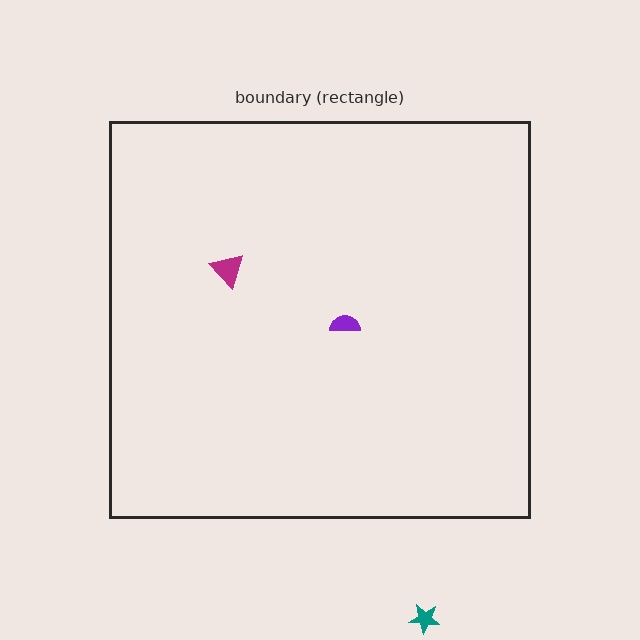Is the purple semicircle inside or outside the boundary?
Inside.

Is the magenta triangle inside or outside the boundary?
Inside.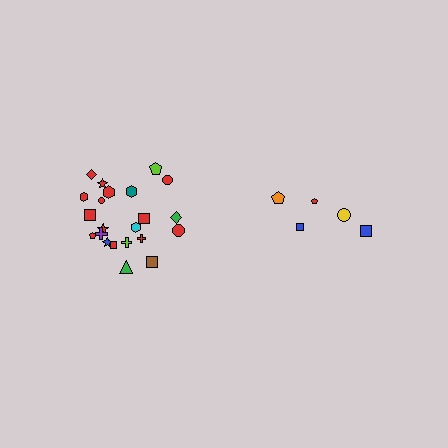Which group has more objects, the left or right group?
The left group.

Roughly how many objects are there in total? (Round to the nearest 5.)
Roughly 25 objects in total.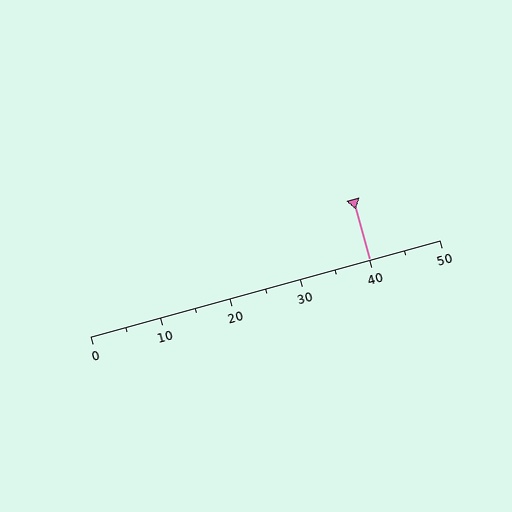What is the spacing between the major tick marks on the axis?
The major ticks are spaced 10 apart.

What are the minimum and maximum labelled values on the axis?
The axis runs from 0 to 50.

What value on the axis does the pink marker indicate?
The marker indicates approximately 40.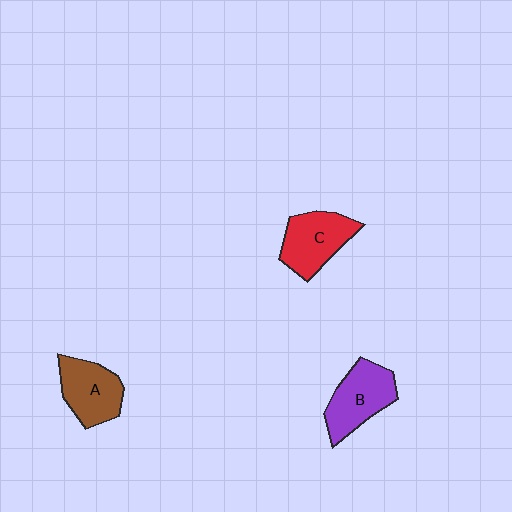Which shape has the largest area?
Shape B (purple).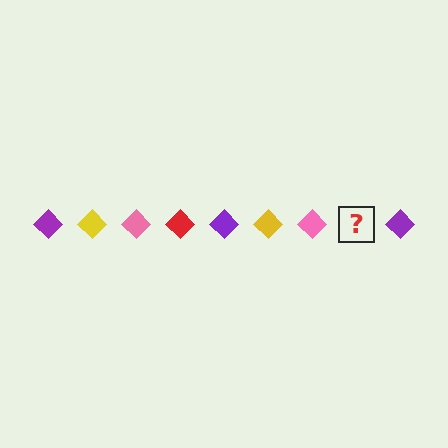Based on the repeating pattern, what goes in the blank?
The blank should be a red diamond.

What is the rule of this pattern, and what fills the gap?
The rule is that the pattern cycles through purple, yellow, pink, red diamonds. The gap should be filled with a red diamond.